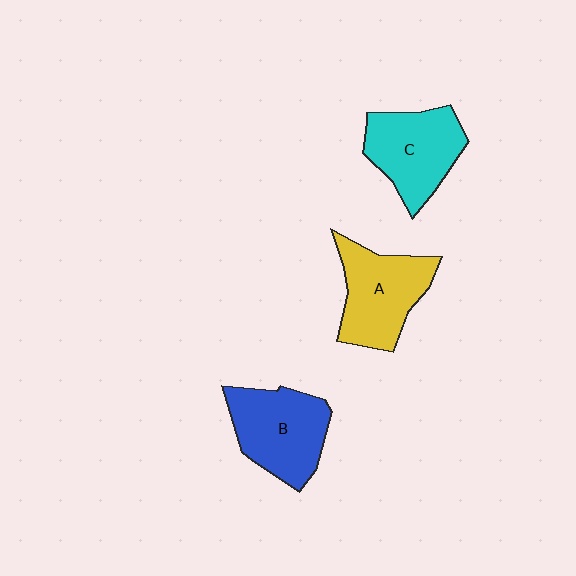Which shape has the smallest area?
Shape C (cyan).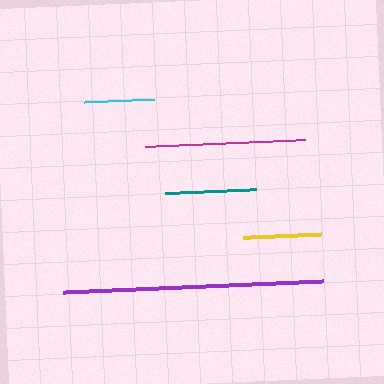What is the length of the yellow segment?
The yellow segment is approximately 78 pixels long.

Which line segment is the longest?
The purple line is the longest at approximately 260 pixels.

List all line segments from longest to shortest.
From longest to shortest: purple, magenta, teal, yellow, cyan.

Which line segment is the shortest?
The cyan line is the shortest at approximately 70 pixels.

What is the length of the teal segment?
The teal segment is approximately 90 pixels long.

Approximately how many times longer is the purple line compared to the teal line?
The purple line is approximately 2.9 times the length of the teal line.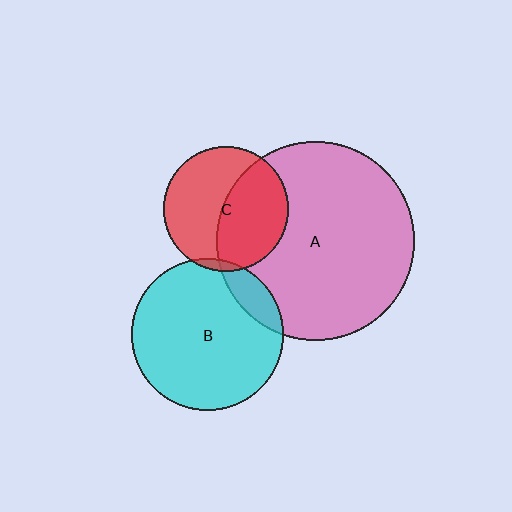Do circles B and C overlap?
Yes.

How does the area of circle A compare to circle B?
Approximately 1.7 times.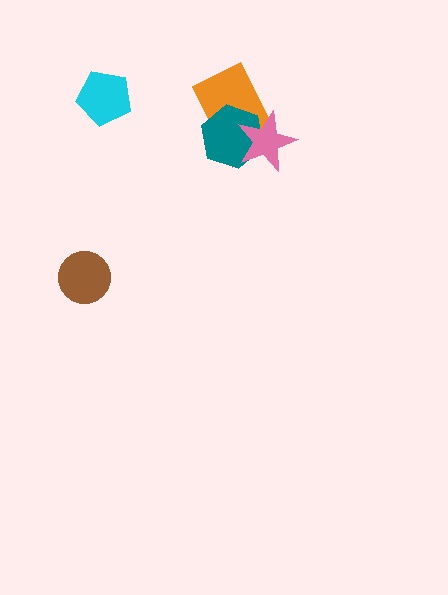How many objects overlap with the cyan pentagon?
0 objects overlap with the cyan pentagon.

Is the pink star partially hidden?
No, no other shape covers it.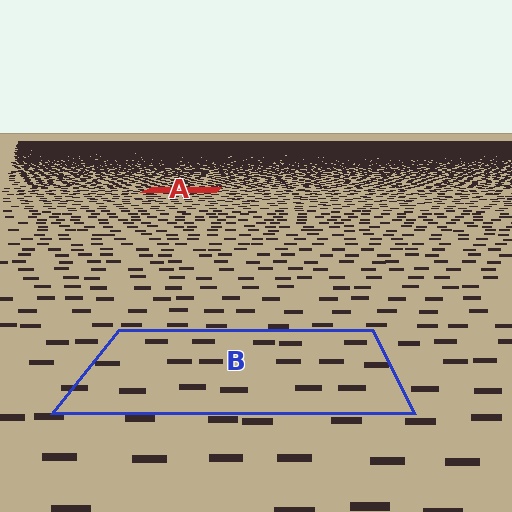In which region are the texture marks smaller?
The texture marks are smaller in region A, because it is farther away.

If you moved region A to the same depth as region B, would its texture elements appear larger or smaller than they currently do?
They would appear larger. At a closer depth, the same texture elements are projected at a bigger on-screen size.